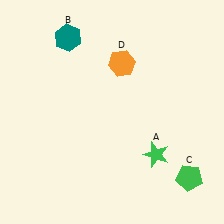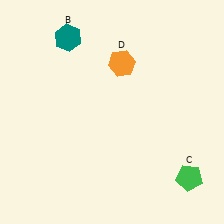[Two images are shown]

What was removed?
The green star (A) was removed in Image 2.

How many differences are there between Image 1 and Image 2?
There is 1 difference between the two images.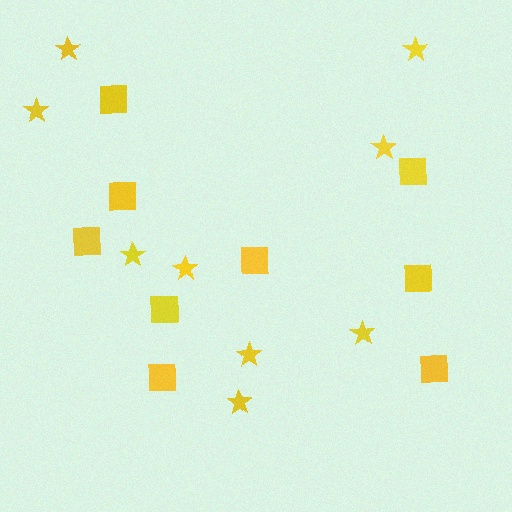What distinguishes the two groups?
There are 2 groups: one group of stars (9) and one group of squares (9).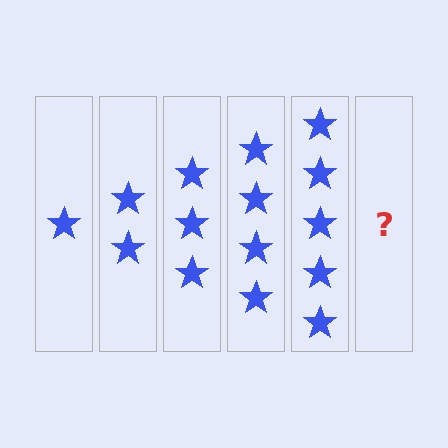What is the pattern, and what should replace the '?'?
The pattern is that each step adds one more star. The '?' should be 6 stars.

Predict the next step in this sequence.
The next step is 6 stars.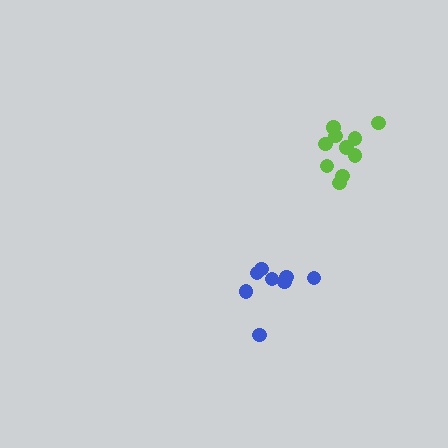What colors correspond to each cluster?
The clusters are colored: lime, blue.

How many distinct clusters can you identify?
There are 2 distinct clusters.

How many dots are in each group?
Group 1: 10 dots, Group 2: 8 dots (18 total).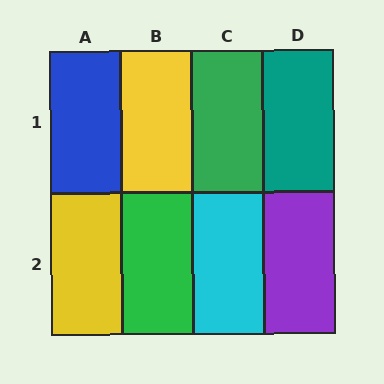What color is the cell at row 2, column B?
Green.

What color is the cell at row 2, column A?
Yellow.